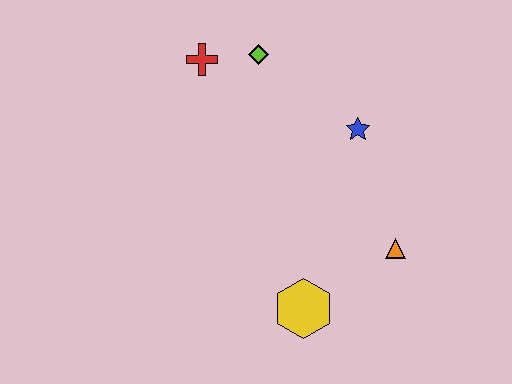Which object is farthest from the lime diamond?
The yellow hexagon is farthest from the lime diamond.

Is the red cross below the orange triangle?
No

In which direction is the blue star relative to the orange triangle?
The blue star is above the orange triangle.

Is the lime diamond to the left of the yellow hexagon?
Yes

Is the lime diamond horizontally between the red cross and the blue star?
Yes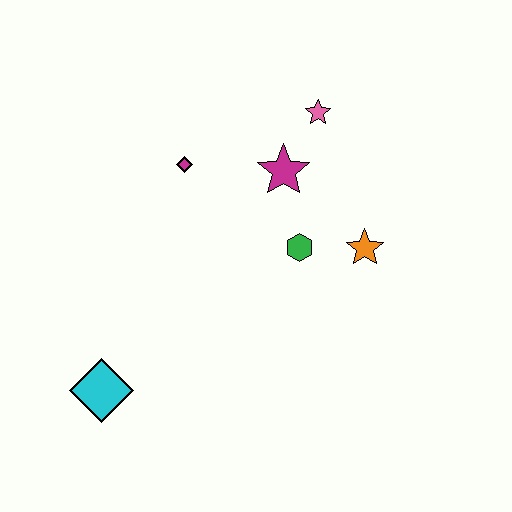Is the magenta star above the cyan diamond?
Yes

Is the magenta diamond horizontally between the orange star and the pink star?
No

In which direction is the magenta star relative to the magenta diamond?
The magenta star is to the right of the magenta diamond.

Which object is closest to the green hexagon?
The orange star is closest to the green hexagon.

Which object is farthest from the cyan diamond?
The pink star is farthest from the cyan diamond.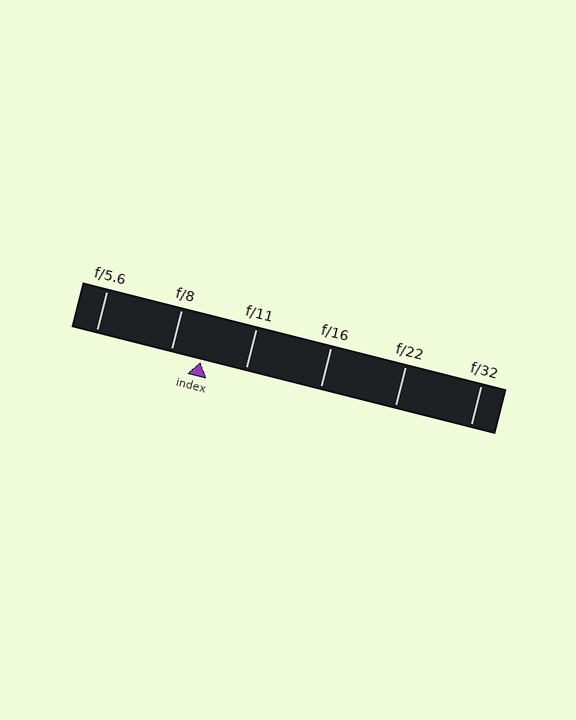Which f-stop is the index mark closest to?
The index mark is closest to f/8.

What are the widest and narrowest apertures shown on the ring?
The widest aperture shown is f/5.6 and the narrowest is f/32.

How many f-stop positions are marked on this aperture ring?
There are 6 f-stop positions marked.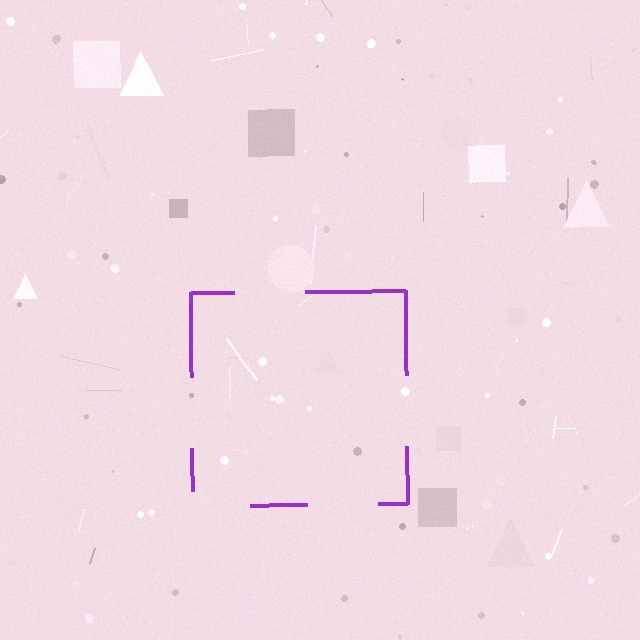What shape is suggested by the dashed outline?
The dashed outline suggests a square.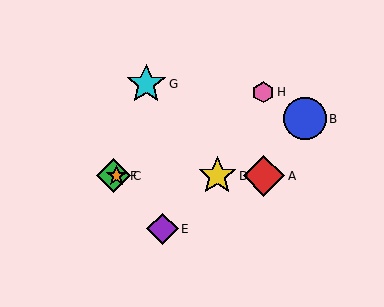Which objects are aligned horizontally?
Objects A, C, D, F are aligned horizontally.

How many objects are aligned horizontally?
4 objects (A, C, D, F) are aligned horizontally.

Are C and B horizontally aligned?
No, C is at y≈176 and B is at y≈119.